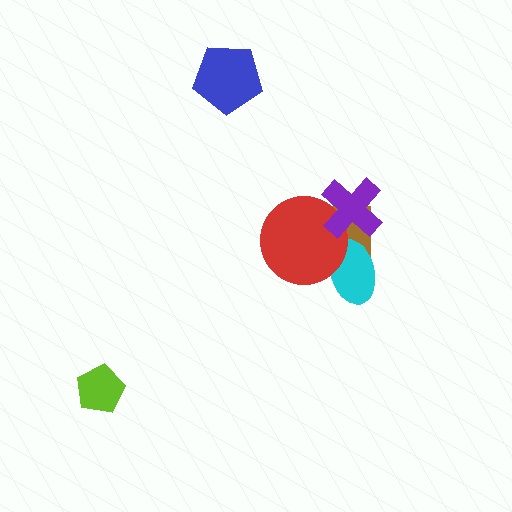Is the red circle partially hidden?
Yes, it is partially covered by another shape.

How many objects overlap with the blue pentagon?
0 objects overlap with the blue pentagon.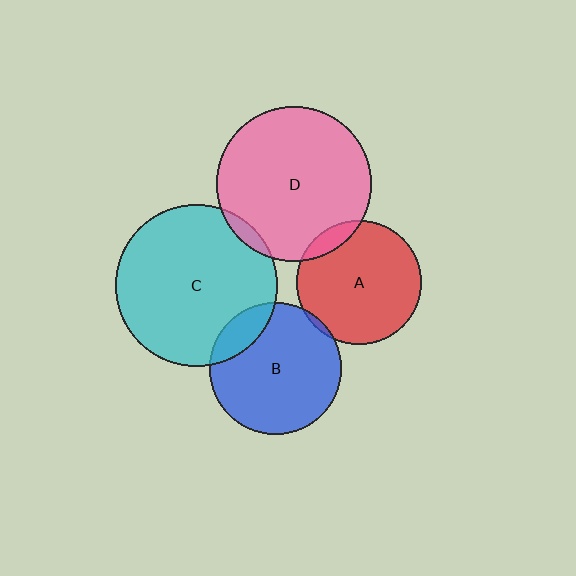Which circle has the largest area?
Circle C (cyan).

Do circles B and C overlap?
Yes.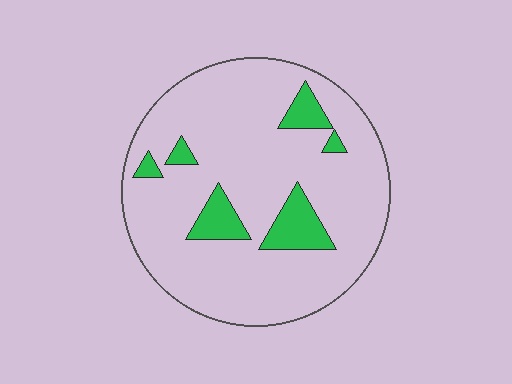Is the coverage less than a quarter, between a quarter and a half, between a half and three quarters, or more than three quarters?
Less than a quarter.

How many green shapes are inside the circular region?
6.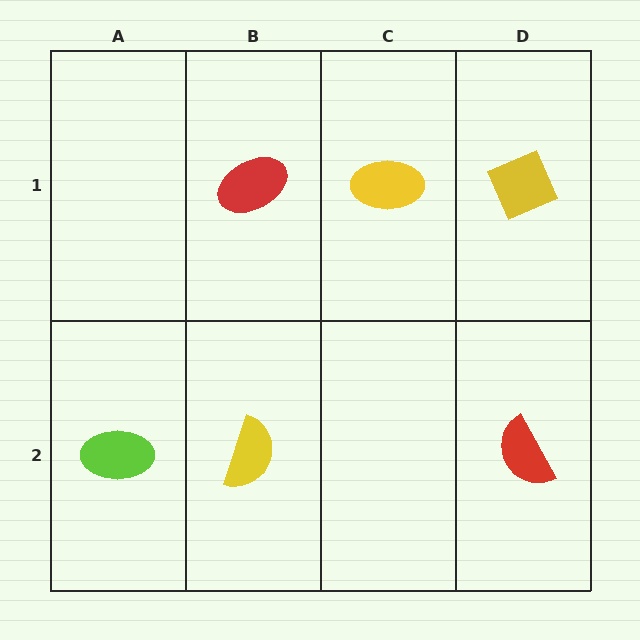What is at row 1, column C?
A yellow ellipse.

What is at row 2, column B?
A yellow semicircle.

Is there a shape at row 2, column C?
No, that cell is empty.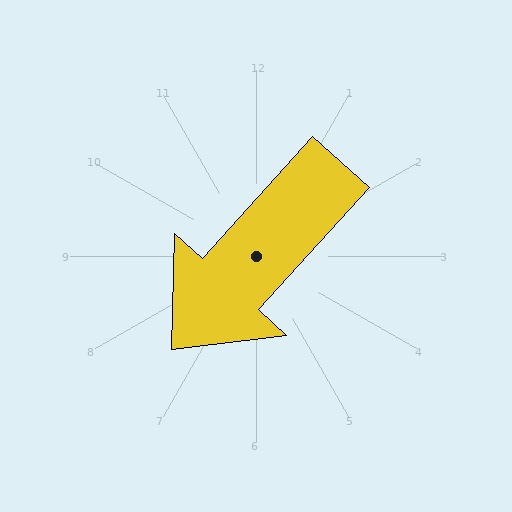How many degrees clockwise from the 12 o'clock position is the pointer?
Approximately 222 degrees.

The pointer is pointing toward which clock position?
Roughly 7 o'clock.